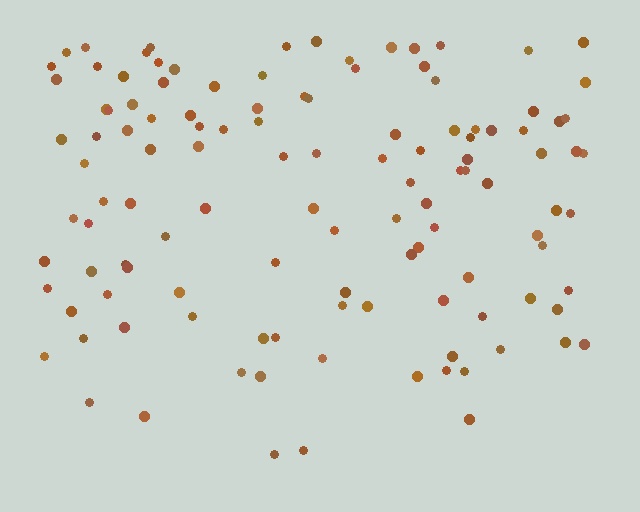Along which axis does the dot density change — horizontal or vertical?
Vertical.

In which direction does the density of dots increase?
From bottom to top, with the top side densest.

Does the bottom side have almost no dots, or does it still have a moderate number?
Still a moderate number, just noticeably fewer than the top.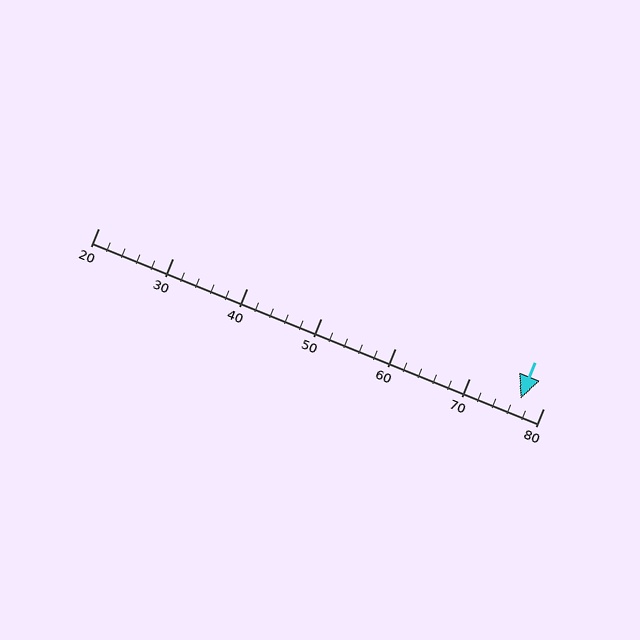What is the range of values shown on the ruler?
The ruler shows values from 20 to 80.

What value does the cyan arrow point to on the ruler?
The cyan arrow points to approximately 77.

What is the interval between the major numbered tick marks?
The major tick marks are spaced 10 units apart.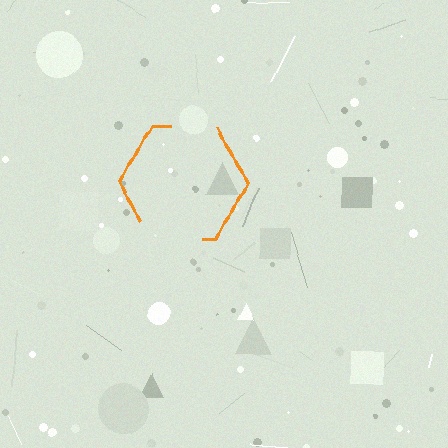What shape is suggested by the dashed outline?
The dashed outline suggests a hexagon.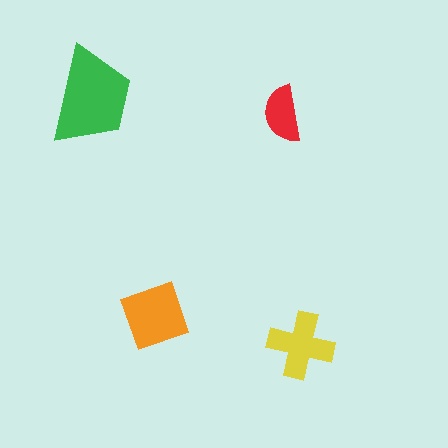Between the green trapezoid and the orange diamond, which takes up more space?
The green trapezoid.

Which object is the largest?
The green trapezoid.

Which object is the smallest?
The red semicircle.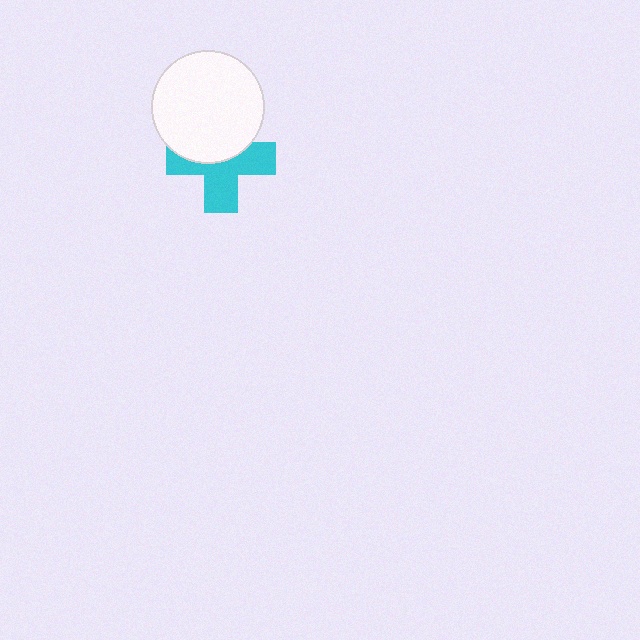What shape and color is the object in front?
The object in front is a white circle.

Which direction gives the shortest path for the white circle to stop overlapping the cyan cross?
Moving up gives the shortest separation.